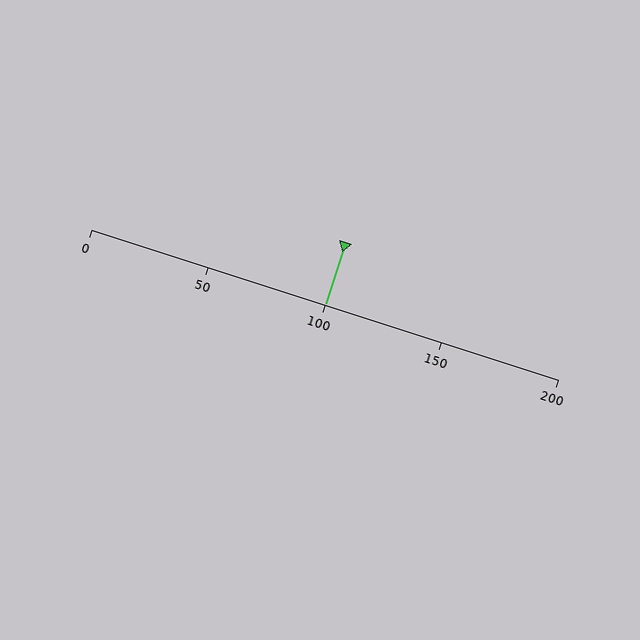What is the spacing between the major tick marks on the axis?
The major ticks are spaced 50 apart.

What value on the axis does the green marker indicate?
The marker indicates approximately 100.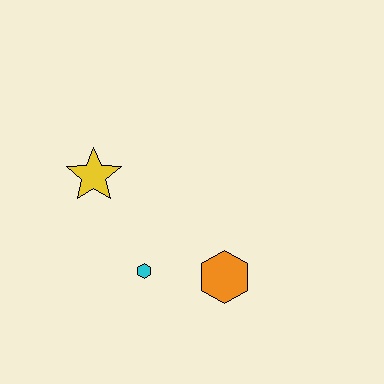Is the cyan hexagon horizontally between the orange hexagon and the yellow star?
Yes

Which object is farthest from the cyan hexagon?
The yellow star is farthest from the cyan hexagon.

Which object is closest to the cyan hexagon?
The orange hexagon is closest to the cyan hexagon.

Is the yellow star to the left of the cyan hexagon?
Yes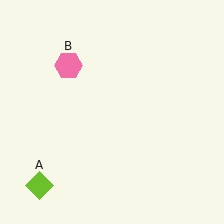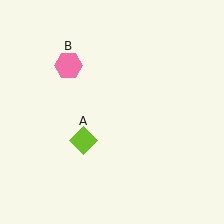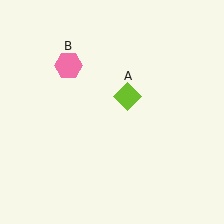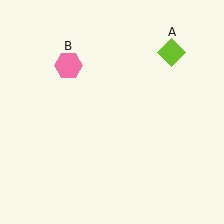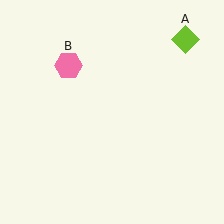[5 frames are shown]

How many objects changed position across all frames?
1 object changed position: lime diamond (object A).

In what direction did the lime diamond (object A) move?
The lime diamond (object A) moved up and to the right.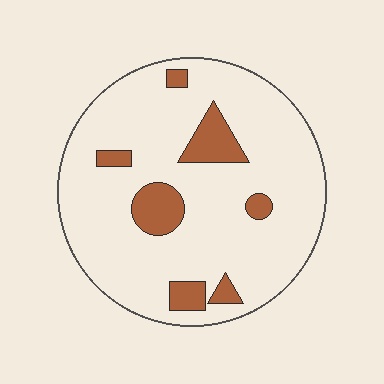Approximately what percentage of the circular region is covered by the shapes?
Approximately 15%.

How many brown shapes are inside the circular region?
7.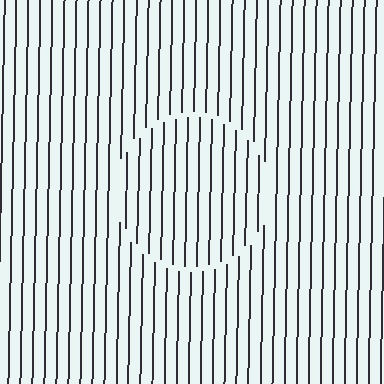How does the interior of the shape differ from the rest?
The interior of the shape contains the same grating, shifted by half a period — the contour is defined by the phase discontinuity where line-ends from the inner and outer gratings abut.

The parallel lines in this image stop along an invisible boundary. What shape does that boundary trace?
An illusory circle. The interior of the shape contains the same grating, shifted by half a period — the contour is defined by the phase discontinuity where line-ends from the inner and outer gratings abut.